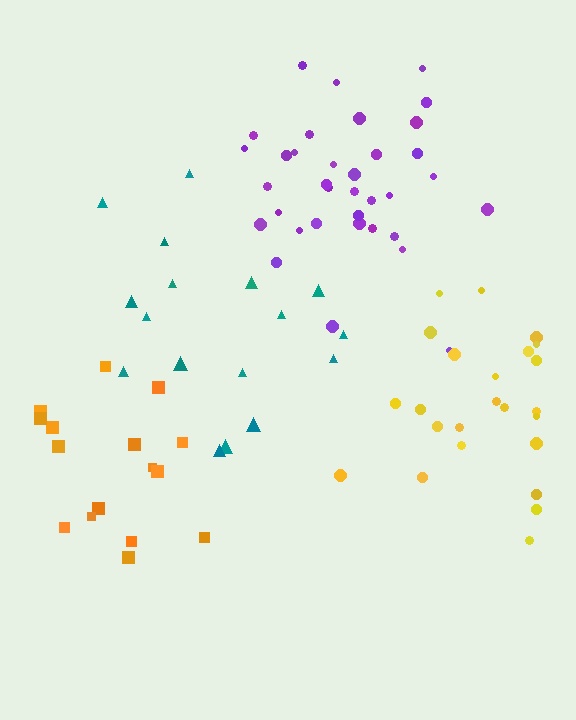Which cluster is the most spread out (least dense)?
Orange.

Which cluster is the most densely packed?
Purple.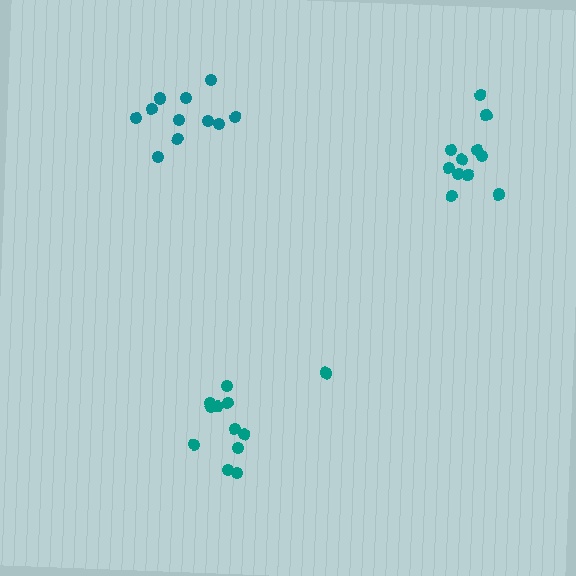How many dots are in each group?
Group 1: 11 dots, Group 2: 12 dots, Group 3: 11 dots (34 total).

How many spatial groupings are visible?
There are 3 spatial groupings.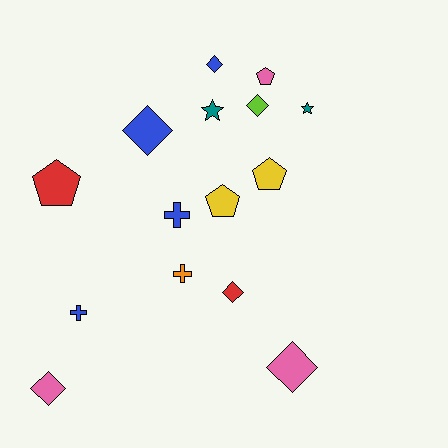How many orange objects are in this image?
There is 1 orange object.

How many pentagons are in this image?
There are 4 pentagons.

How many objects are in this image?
There are 15 objects.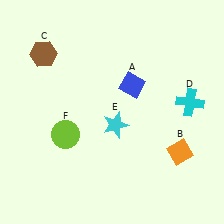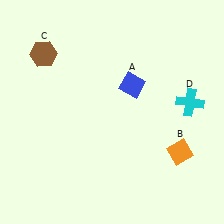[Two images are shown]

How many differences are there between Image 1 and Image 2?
There are 2 differences between the two images.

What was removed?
The cyan star (E), the lime circle (F) were removed in Image 2.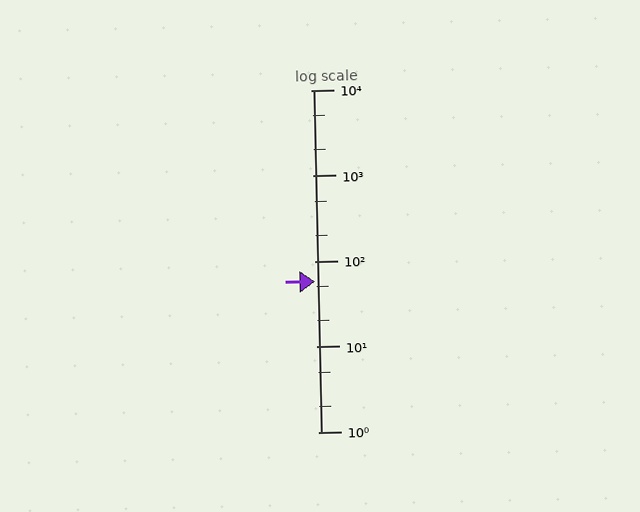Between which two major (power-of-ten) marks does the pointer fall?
The pointer is between 10 and 100.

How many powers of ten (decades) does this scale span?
The scale spans 4 decades, from 1 to 10000.